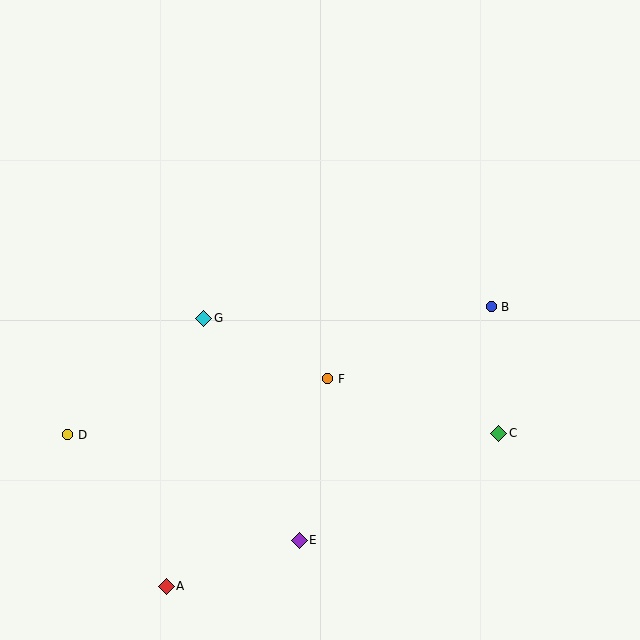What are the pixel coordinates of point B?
Point B is at (491, 307).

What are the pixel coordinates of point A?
Point A is at (166, 586).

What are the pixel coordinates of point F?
Point F is at (328, 379).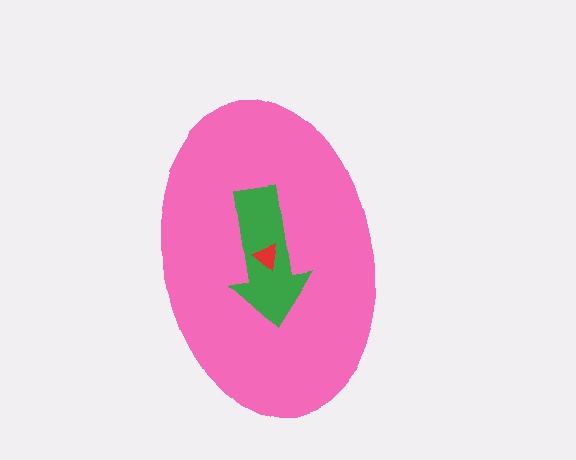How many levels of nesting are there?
3.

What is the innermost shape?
The red triangle.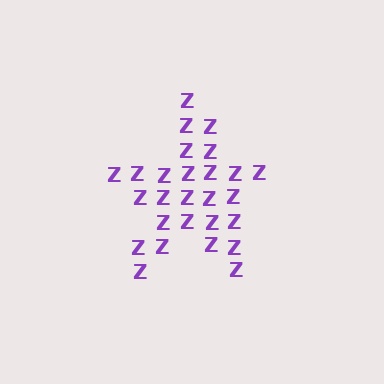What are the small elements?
The small elements are letter Z's.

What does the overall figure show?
The overall figure shows a star.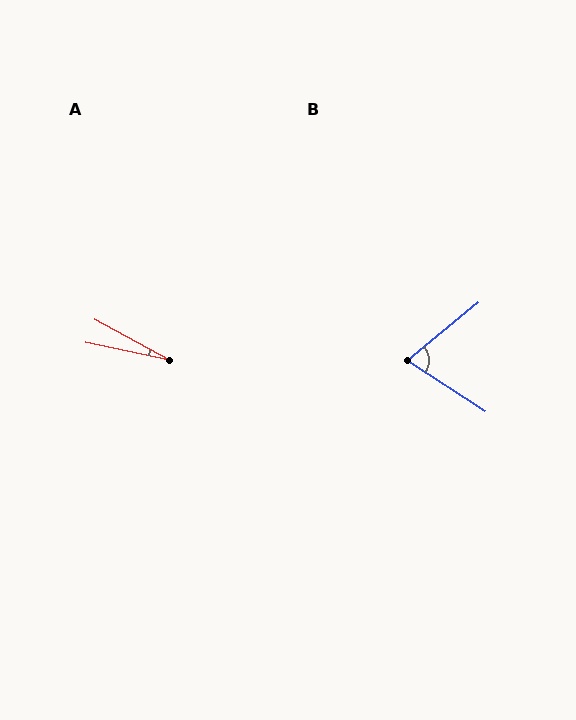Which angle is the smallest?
A, at approximately 17 degrees.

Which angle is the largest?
B, at approximately 73 degrees.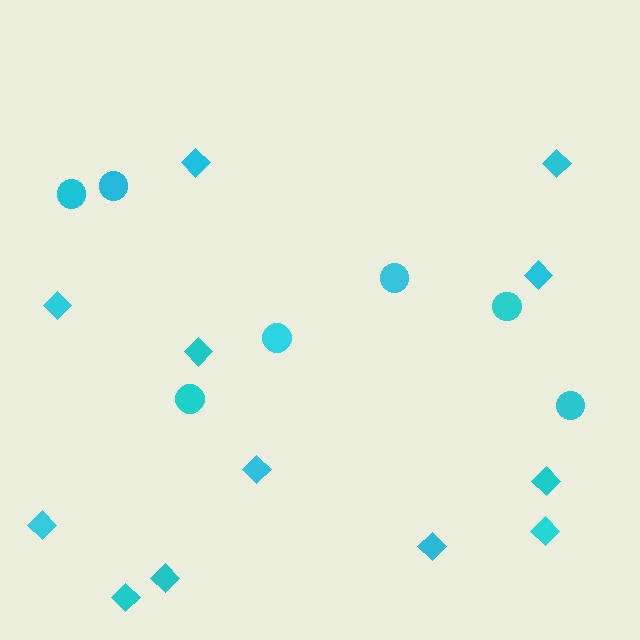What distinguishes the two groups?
There are 2 groups: one group of circles (7) and one group of diamonds (12).